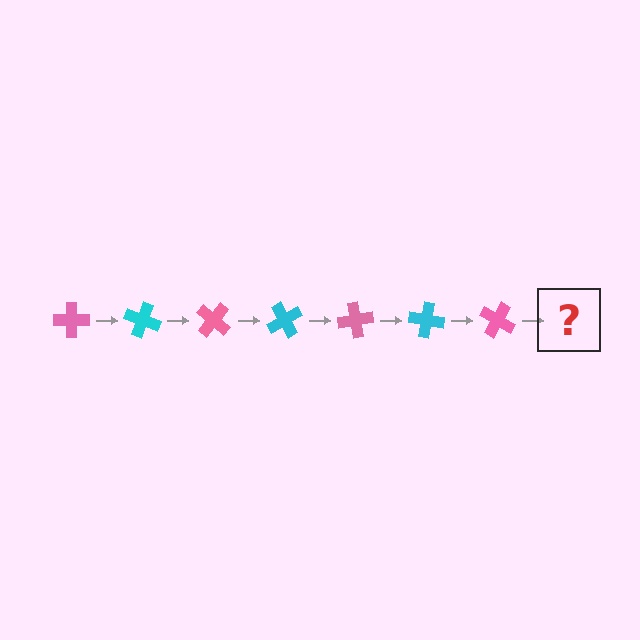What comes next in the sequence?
The next element should be a cyan cross, rotated 140 degrees from the start.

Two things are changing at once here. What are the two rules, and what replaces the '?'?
The two rules are that it rotates 20 degrees each step and the color cycles through pink and cyan. The '?' should be a cyan cross, rotated 140 degrees from the start.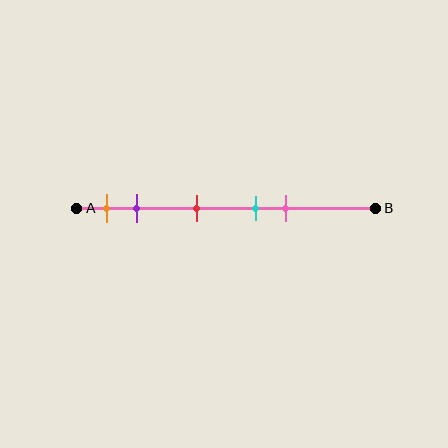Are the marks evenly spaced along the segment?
No, the marks are not evenly spaced.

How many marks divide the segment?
There are 5 marks dividing the segment.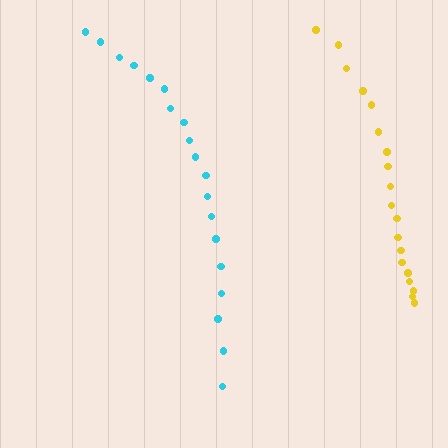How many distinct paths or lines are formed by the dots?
There are 2 distinct paths.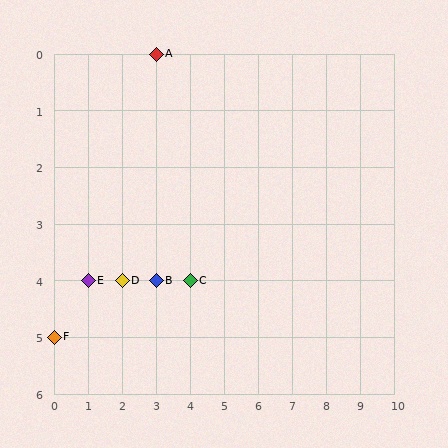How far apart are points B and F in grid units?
Points B and F are 3 columns and 1 row apart (about 3.2 grid units diagonally).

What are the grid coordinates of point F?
Point F is at grid coordinates (0, 5).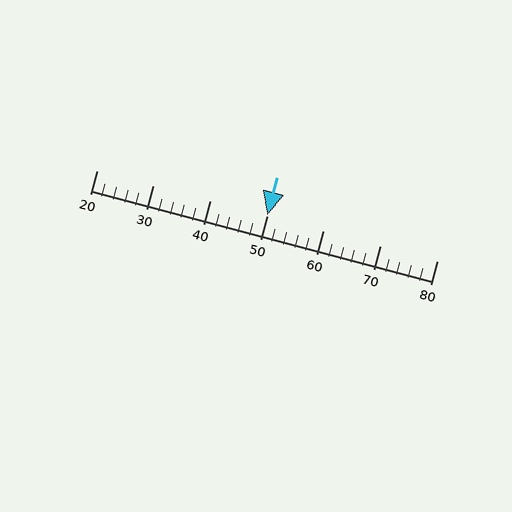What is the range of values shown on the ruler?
The ruler shows values from 20 to 80.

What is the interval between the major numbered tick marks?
The major tick marks are spaced 10 units apart.